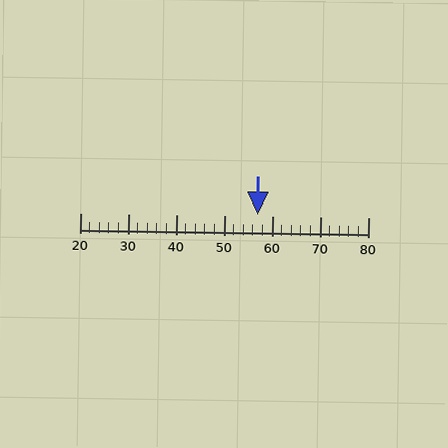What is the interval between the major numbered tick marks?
The major tick marks are spaced 10 units apart.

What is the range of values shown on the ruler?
The ruler shows values from 20 to 80.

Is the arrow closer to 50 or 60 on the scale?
The arrow is closer to 60.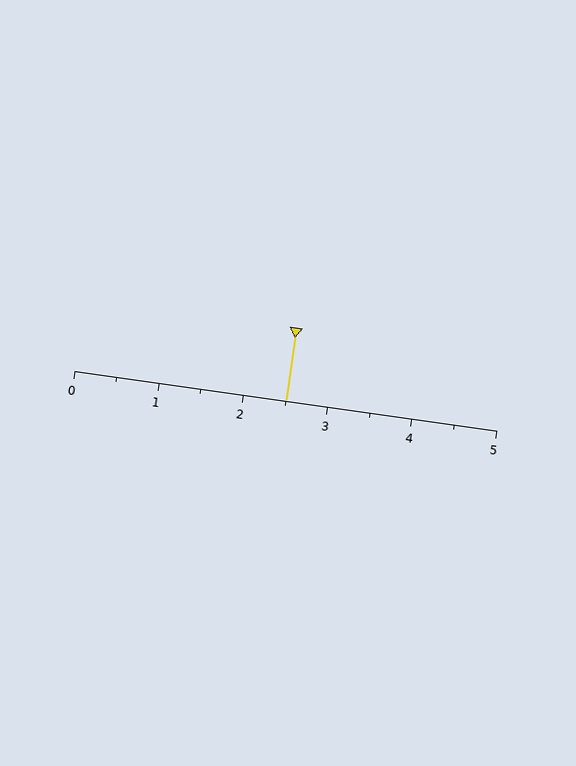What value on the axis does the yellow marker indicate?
The marker indicates approximately 2.5.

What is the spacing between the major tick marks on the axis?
The major ticks are spaced 1 apart.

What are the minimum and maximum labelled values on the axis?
The axis runs from 0 to 5.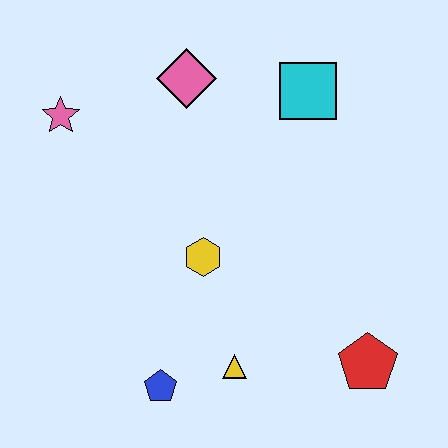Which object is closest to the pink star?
The pink diamond is closest to the pink star.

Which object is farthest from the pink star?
The red pentagon is farthest from the pink star.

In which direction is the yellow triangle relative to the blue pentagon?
The yellow triangle is to the right of the blue pentagon.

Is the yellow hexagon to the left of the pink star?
No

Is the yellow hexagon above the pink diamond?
No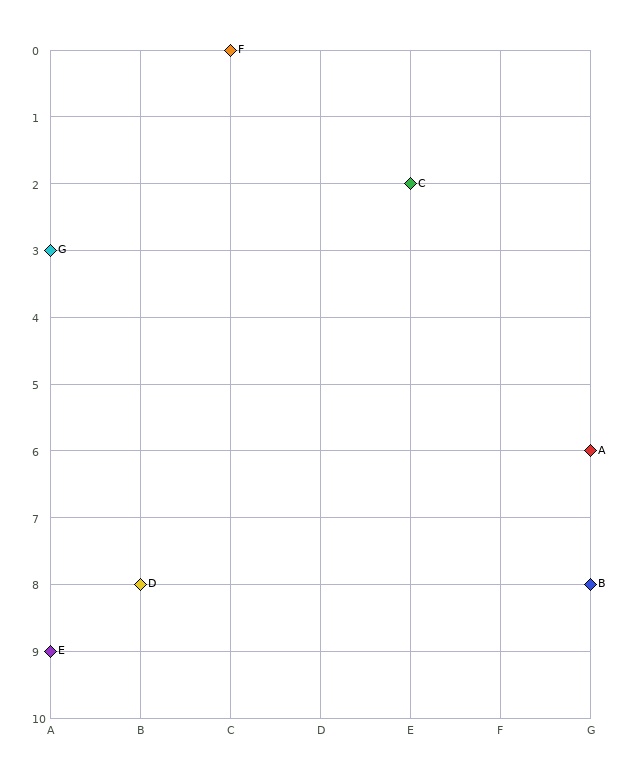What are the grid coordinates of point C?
Point C is at grid coordinates (E, 2).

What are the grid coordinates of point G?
Point G is at grid coordinates (A, 3).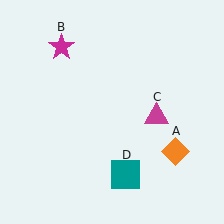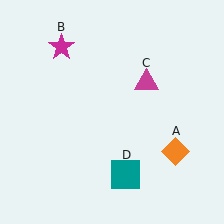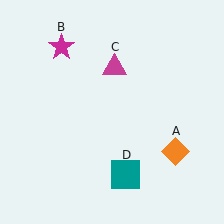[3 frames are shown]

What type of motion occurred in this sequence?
The magenta triangle (object C) rotated counterclockwise around the center of the scene.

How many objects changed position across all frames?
1 object changed position: magenta triangle (object C).